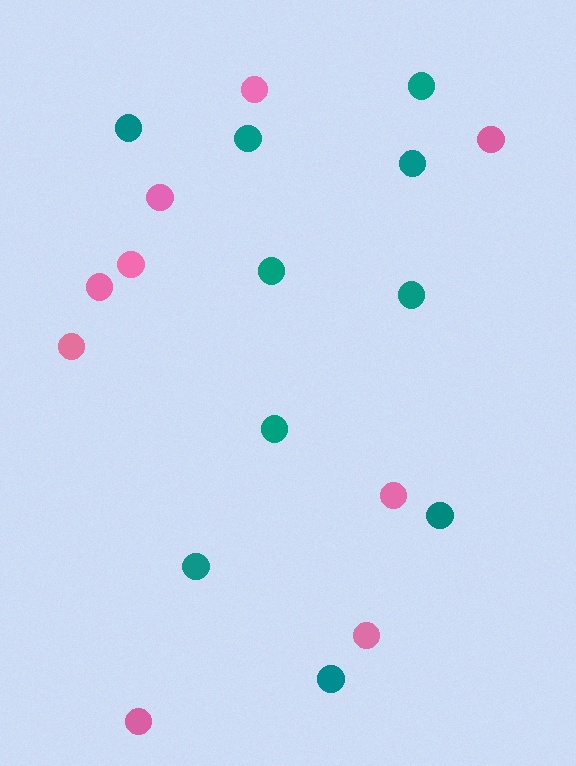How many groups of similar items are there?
There are 2 groups: one group of pink circles (9) and one group of teal circles (10).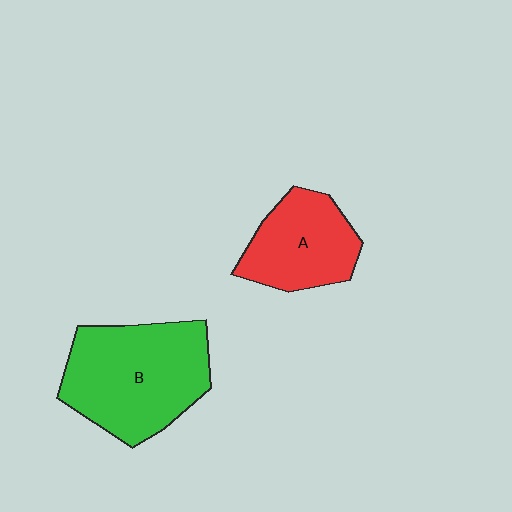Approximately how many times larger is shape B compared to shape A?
Approximately 1.6 times.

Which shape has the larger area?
Shape B (green).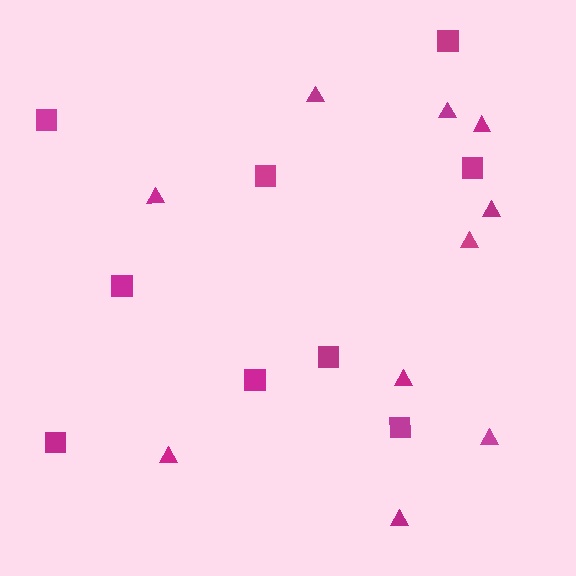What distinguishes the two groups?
There are 2 groups: one group of squares (9) and one group of triangles (10).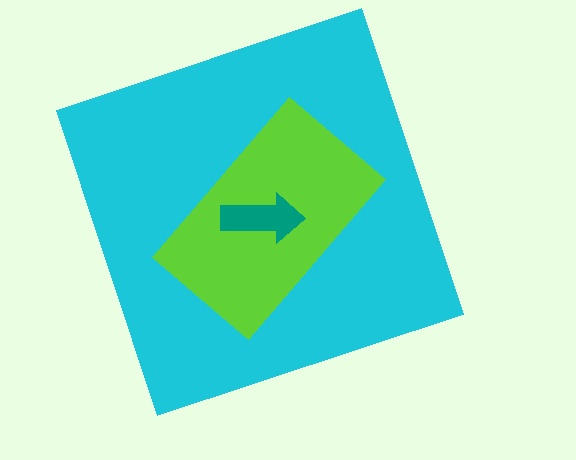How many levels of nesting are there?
3.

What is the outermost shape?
The cyan square.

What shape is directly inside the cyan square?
The lime rectangle.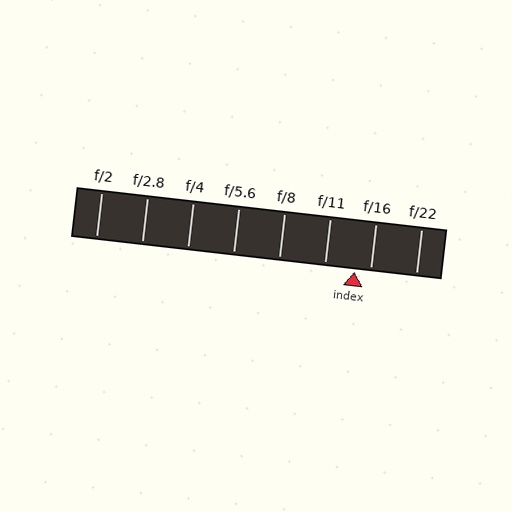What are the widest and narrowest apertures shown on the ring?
The widest aperture shown is f/2 and the narrowest is f/22.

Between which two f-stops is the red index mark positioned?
The index mark is between f/11 and f/16.